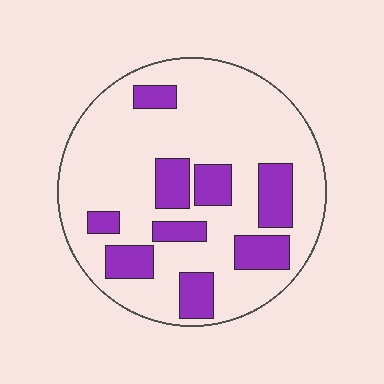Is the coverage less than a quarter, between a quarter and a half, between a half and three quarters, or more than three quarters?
Less than a quarter.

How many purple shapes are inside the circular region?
9.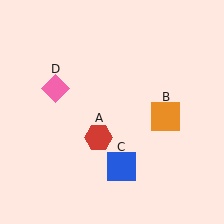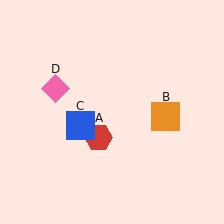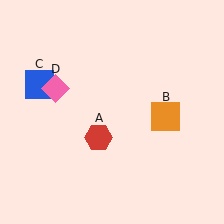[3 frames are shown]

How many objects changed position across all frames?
1 object changed position: blue square (object C).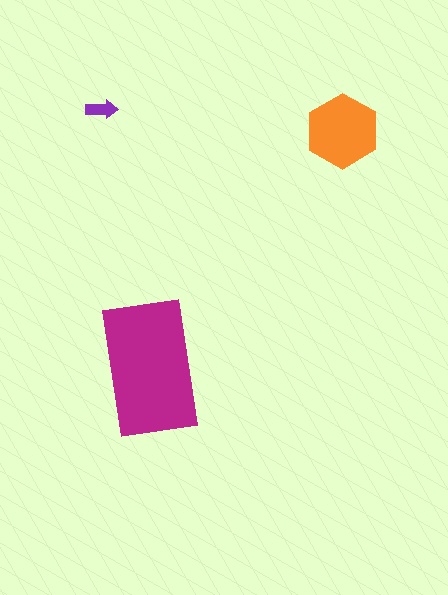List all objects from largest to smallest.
The magenta rectangle, the orange hexagon, the purple arrow.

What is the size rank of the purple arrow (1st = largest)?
3rd.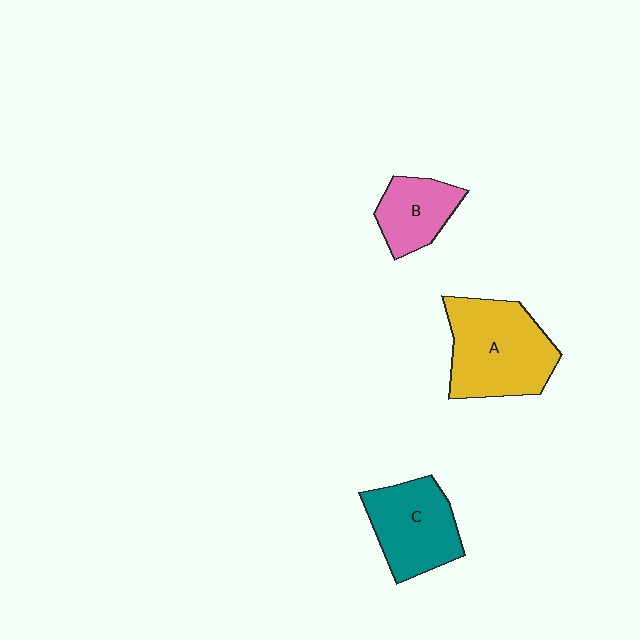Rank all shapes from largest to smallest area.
From largest to smallest: A (yellow), C (teal), B (pink).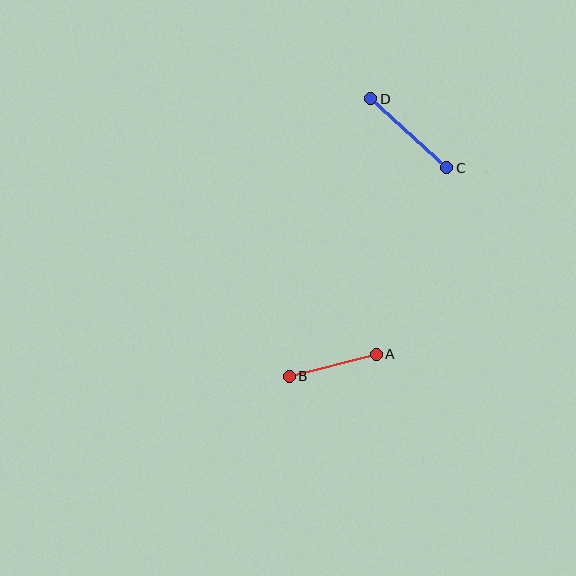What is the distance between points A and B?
The distance is approximately 89 pixels.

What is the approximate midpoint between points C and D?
The midpoint is at approximately (409, 133) pixels.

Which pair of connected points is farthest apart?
Points C and D are farthest apart.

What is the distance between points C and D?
The distance is approximately 103 pixels.